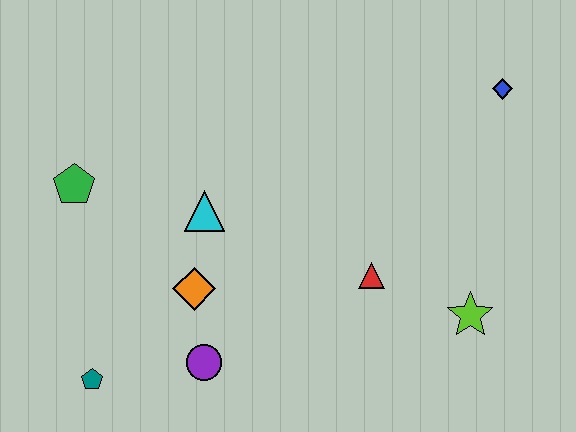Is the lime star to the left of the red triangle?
No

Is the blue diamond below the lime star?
No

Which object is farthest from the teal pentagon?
The blue diamond is farthest from the teal pentagon.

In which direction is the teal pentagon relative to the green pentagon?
The teal pentagon is below the green pentagon.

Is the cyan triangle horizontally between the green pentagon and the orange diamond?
No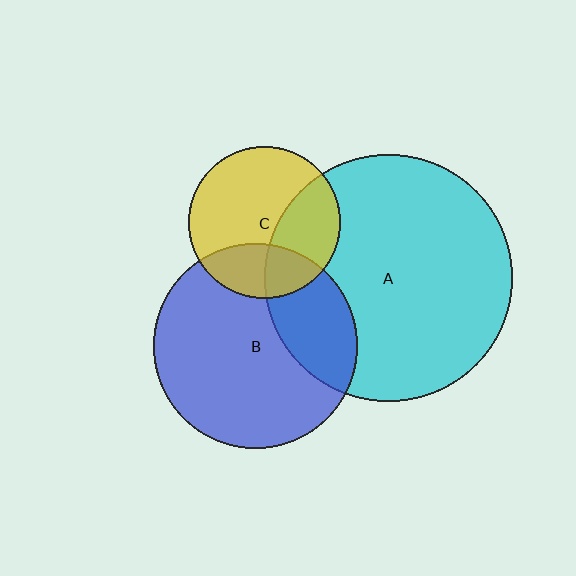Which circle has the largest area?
Circle A (cyan).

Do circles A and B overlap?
Yes.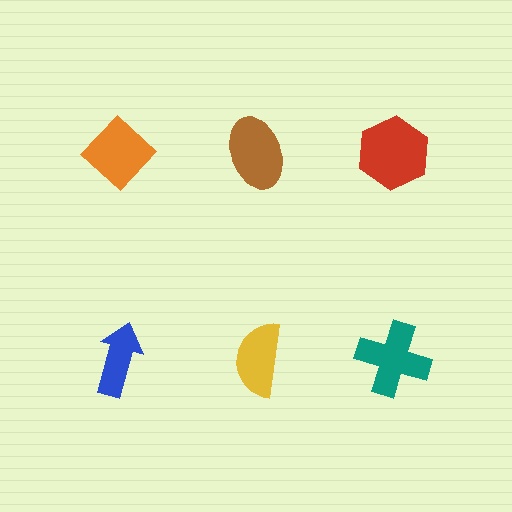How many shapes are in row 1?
3 shapes.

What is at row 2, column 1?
A blue arrow.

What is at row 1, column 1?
An orange diamond.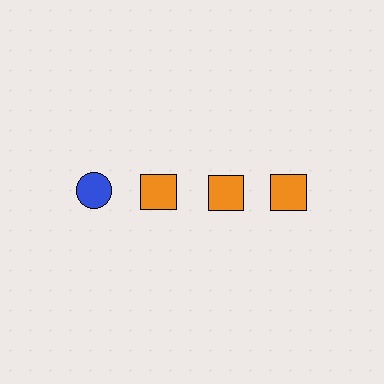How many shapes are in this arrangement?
There are 4 shapes arranged in a grid pattern.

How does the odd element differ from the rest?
It differs in both color (blue instead of orange) and shape (circle instead of square).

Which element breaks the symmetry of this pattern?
The blue circle in the top row, leftmost column breaks the symmetry. All other shapes are orange squares.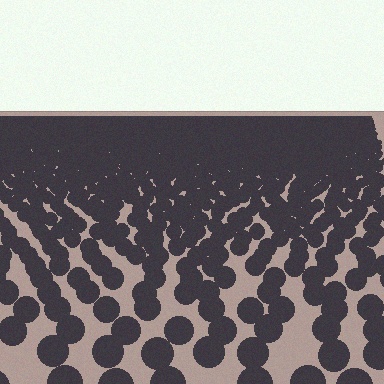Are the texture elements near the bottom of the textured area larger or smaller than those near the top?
Larger. Near the bottom, elements are closer to the viewer and appear at a bigger on-screen size.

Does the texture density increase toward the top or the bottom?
Density increases toward the top.